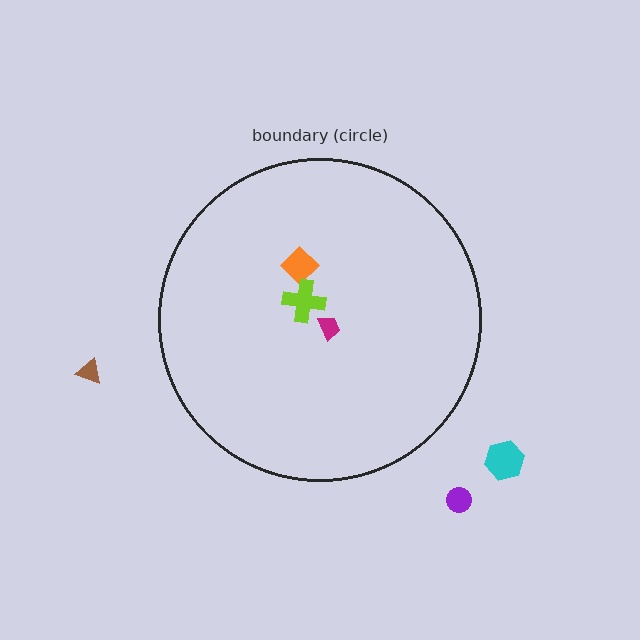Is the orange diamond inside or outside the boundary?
Inside.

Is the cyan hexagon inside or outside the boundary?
Outside.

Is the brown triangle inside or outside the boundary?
Outside.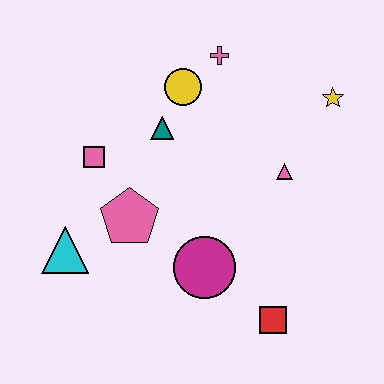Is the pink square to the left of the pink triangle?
Yes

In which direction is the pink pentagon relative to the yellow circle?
The pink pentagon is below the yellow circle.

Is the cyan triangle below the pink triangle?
Yes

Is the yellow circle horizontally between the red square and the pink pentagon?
Yes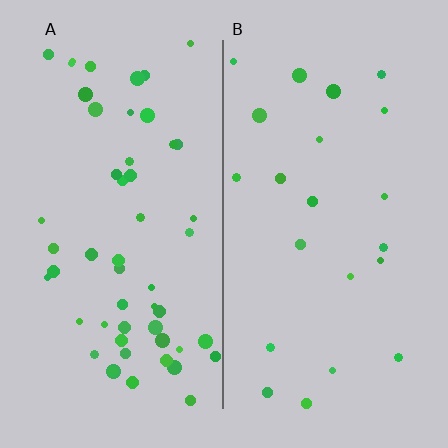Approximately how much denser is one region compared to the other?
Approximately 2.4× — region A over region B.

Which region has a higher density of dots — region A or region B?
A (the left).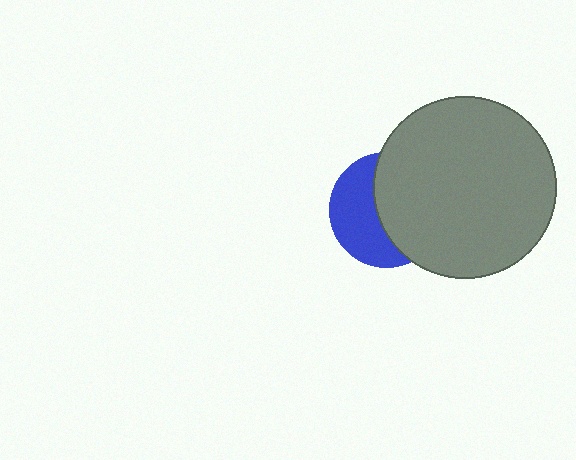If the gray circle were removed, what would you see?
You would see the complete blue circle.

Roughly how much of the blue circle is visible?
About half of it is visible (roughly 46%).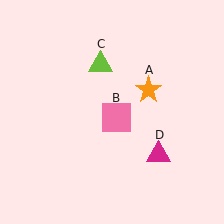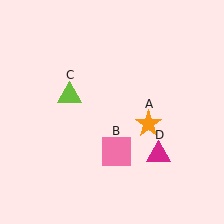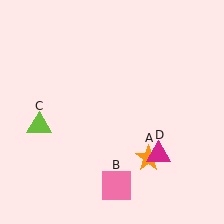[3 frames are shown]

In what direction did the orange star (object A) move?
The orange star (object A) moved down.